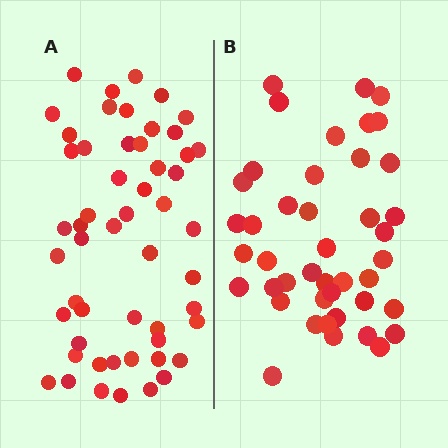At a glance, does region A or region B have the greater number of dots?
Region A (the left region) has more dots.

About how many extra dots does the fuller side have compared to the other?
Region A has roughly 10 or so more dots than region B.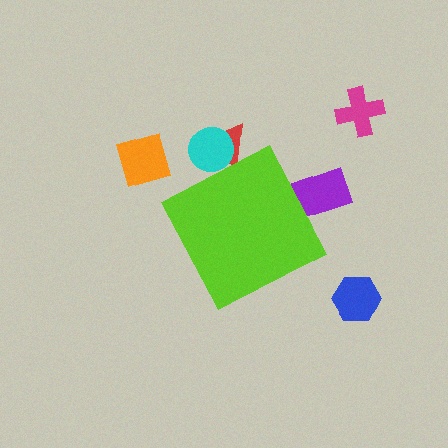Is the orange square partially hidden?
No, the orange square is fully visible.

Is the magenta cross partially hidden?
No, the magenta cross is fully visible.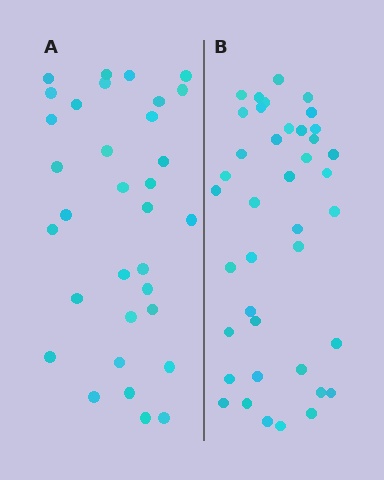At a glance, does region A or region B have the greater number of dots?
Region B (the right region) has more dots.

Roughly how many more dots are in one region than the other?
Region B has roughly 8 or so more dots than region A.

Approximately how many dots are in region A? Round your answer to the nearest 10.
About 30 dots. (The exact count is 33, which rounds to 30.)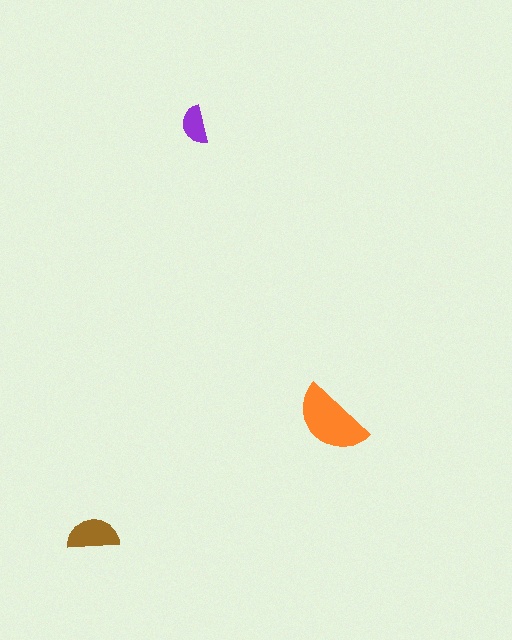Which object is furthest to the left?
The brown semicircle is leftmost.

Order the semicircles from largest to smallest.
the orange one, the brown one, the purple one.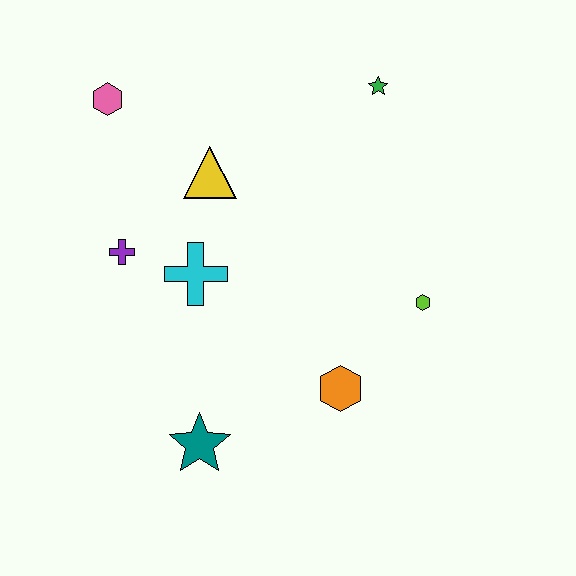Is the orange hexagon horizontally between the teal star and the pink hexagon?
No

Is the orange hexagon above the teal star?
Yes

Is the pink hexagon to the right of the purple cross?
No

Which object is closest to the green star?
The yellow triangle is closest to the green star.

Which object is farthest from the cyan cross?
The green star is farthest from the cyan cross.